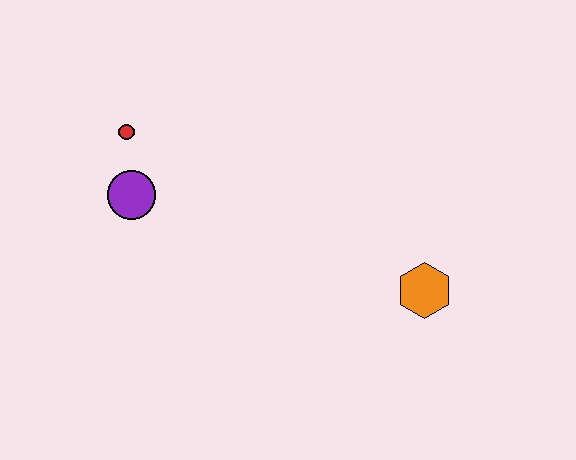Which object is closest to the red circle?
The purple circle is closest to the red circle.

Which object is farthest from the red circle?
The orange hexagon is farthest from the red circle.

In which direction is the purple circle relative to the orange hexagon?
The purple circle is to the left of the orange hexagon.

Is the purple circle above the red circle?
No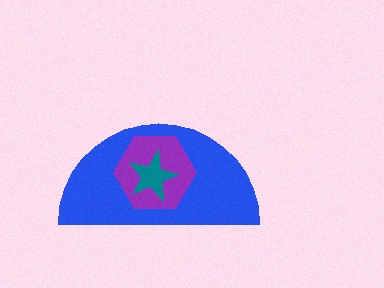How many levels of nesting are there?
3.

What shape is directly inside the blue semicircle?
The purple hexagon.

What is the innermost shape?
The teal star.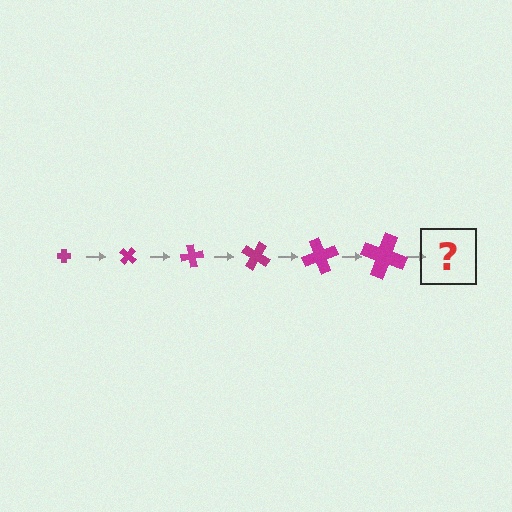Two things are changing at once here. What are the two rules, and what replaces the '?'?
The two rules are that the cross grows larger each step and it rotates 40 degrees each step. The '?' should be a cross, larger than the previous one and rotated 240 degrees from the start.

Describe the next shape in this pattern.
It should be a cross, larger than the previous one and rotated 240 degrees from the start.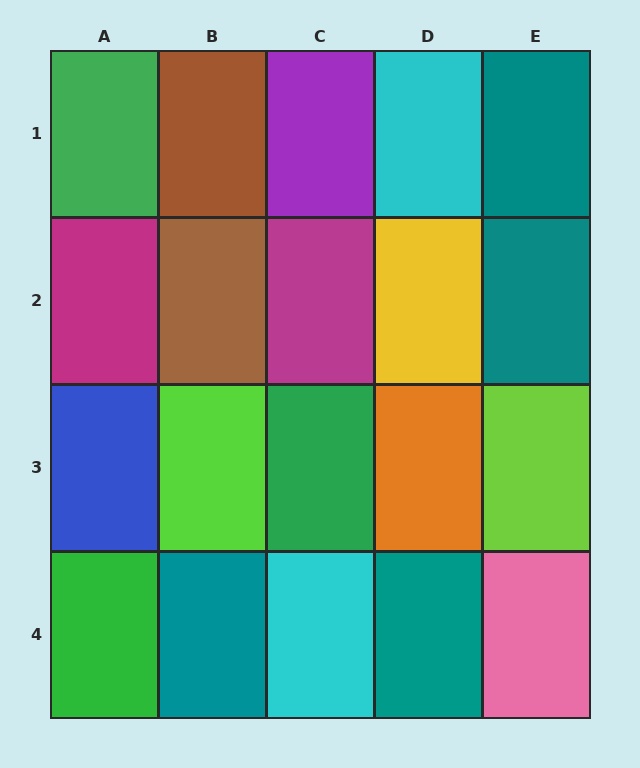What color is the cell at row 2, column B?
Brown.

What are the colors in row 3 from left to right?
Blue, lime, green, orange, lime.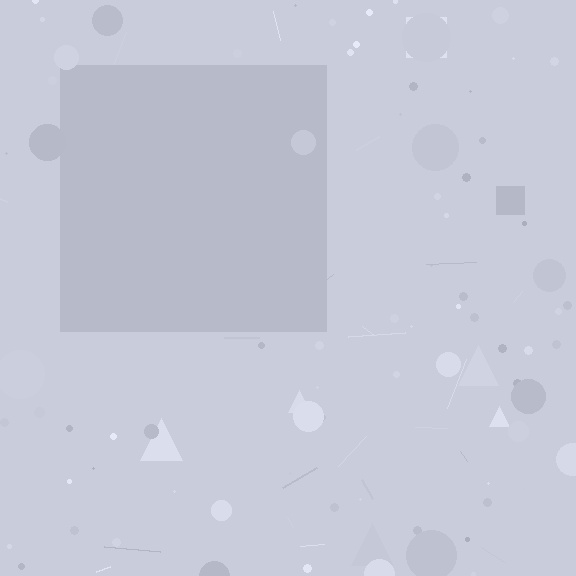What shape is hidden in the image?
A square is hidden in the image.